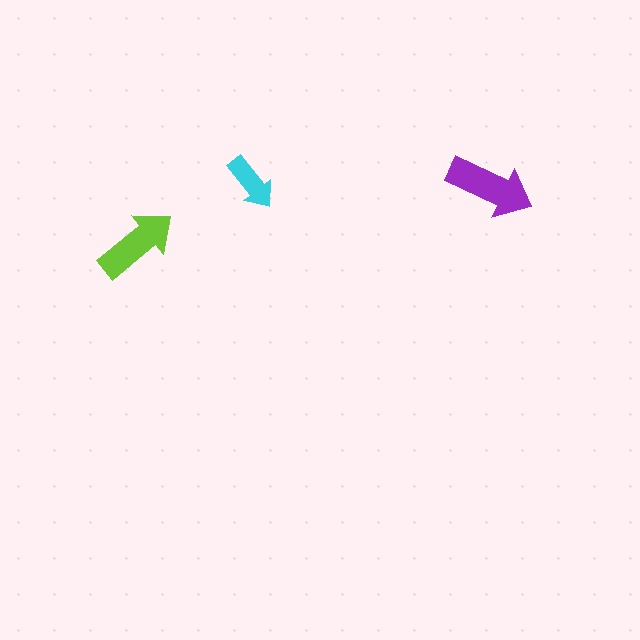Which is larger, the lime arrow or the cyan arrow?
The lime one.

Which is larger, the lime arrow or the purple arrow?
The purple one.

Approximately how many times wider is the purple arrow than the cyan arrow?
About 1.5 times wider.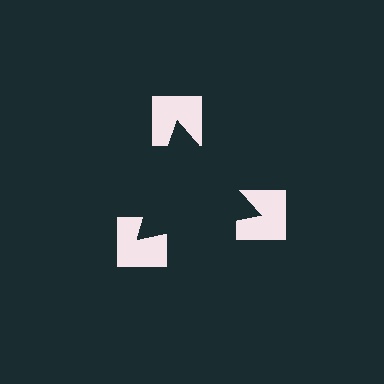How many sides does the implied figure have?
3 sides.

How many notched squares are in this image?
There are 3 — one at each vertex of the illusory triangle.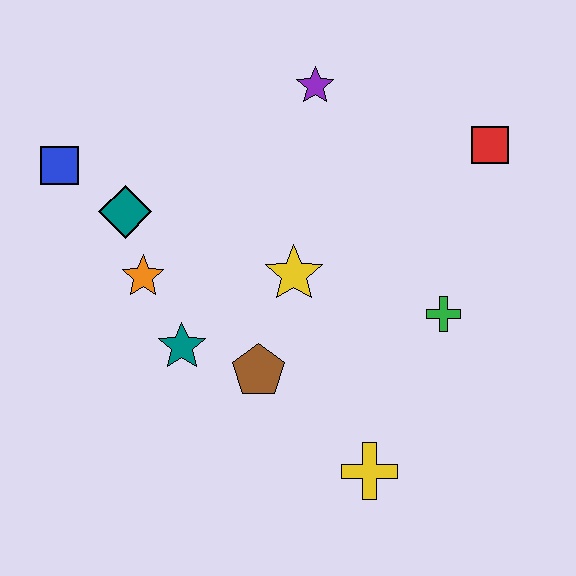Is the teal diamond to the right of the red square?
No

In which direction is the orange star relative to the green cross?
The orange star is to the left of the green cross.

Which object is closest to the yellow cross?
The brown pentagon is closest to the yellow cross.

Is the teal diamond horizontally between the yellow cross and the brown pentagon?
No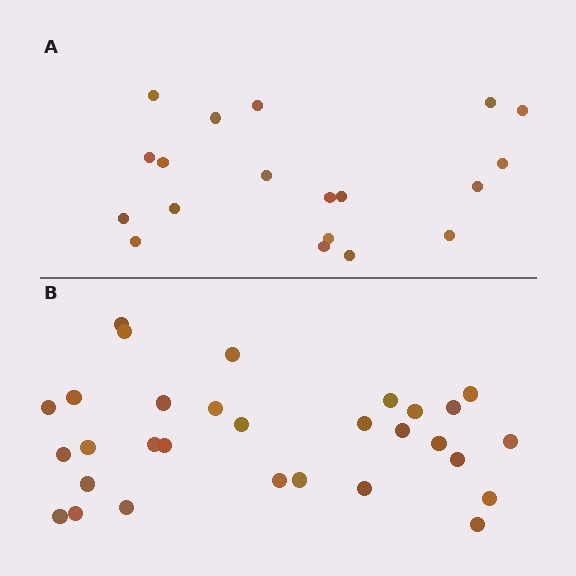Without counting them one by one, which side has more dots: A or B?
Region B (the bottom region) has more dots.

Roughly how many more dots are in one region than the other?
Region B has roughly 12 or so more dots than region A.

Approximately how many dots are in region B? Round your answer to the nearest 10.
About 30 dots.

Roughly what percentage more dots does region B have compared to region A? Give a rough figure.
About 60% more.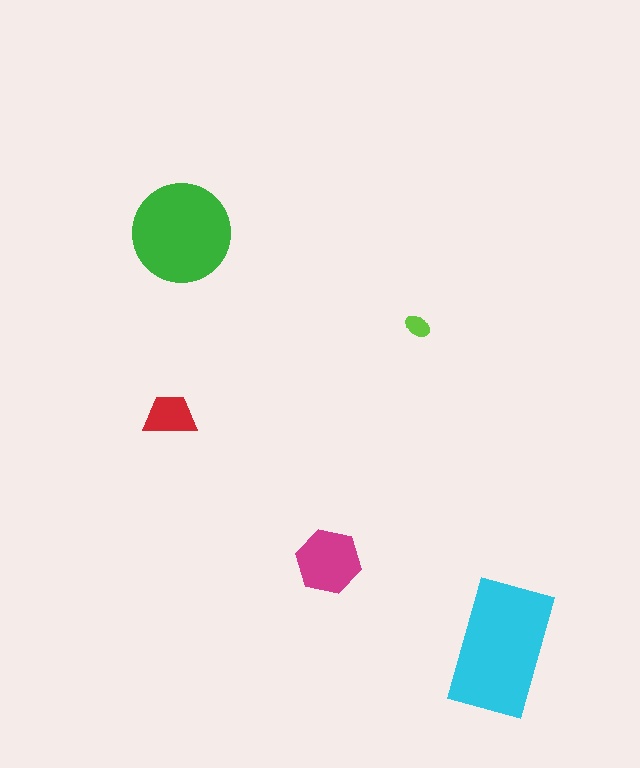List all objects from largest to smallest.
The cyan rectangle, the green circle, the magenta hexagon, the red trapezoid, the lime ellipse.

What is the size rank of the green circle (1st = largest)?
2nd.